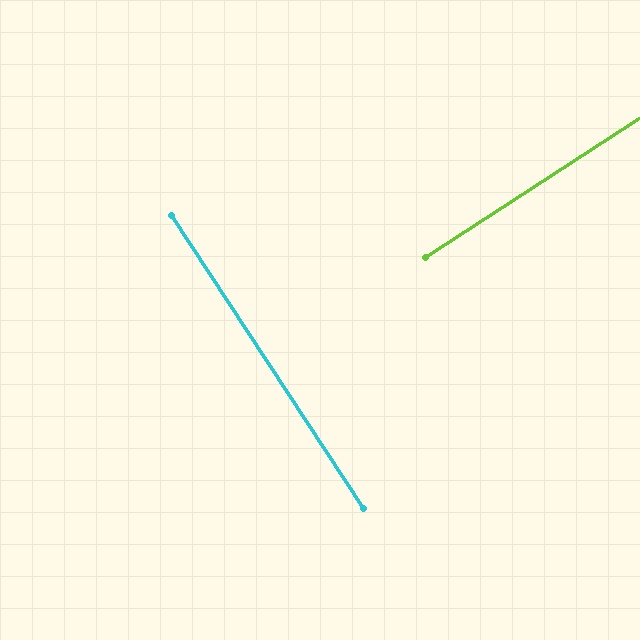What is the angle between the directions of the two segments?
Approximately 90 degrees.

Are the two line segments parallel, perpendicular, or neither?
Perpendicular — they meet at approximately 90°.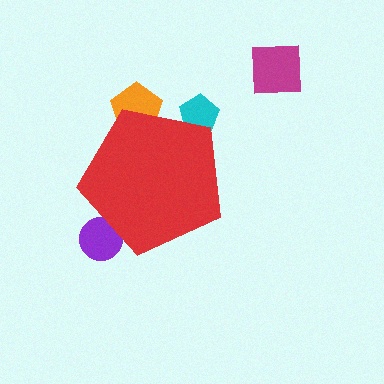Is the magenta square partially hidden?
No, the magenta square is fully visible.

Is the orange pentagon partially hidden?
Yes, the orange pentagon is partially hidden behind the red pentagon.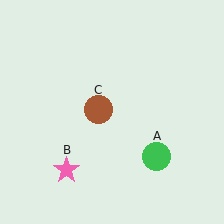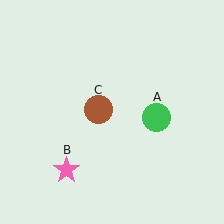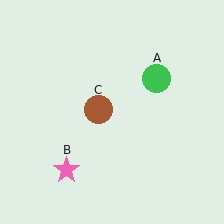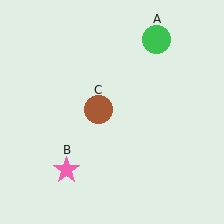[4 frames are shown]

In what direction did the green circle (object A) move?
The green circle (object A) moved up.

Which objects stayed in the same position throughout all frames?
Pink star (object B) and brown circle (object C) remained stationary.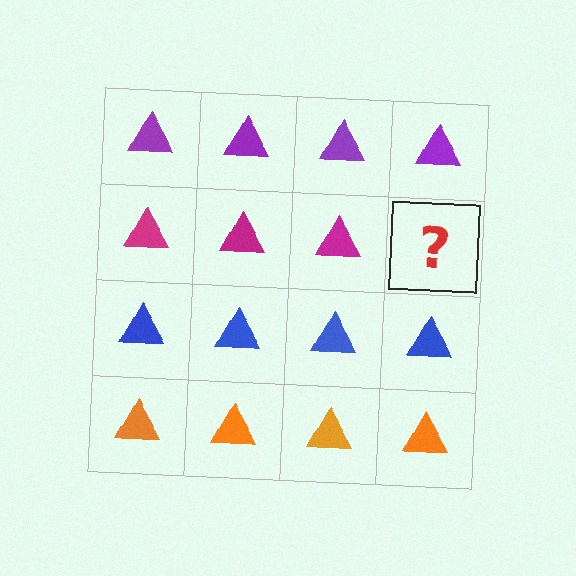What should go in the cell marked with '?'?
The missing cell should contain a magenta triangle.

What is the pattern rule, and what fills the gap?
The rule is that each row has a consistent color. The gap should be filled with a magenta triangle.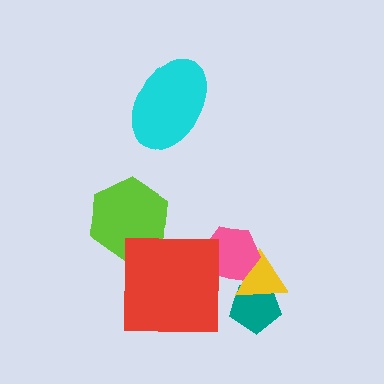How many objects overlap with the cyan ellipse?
0 objects overlap with the cyan ellipse.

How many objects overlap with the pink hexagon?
1 object overlaps with the pink hexagon.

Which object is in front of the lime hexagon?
The red square is in front of the lime hexagon.